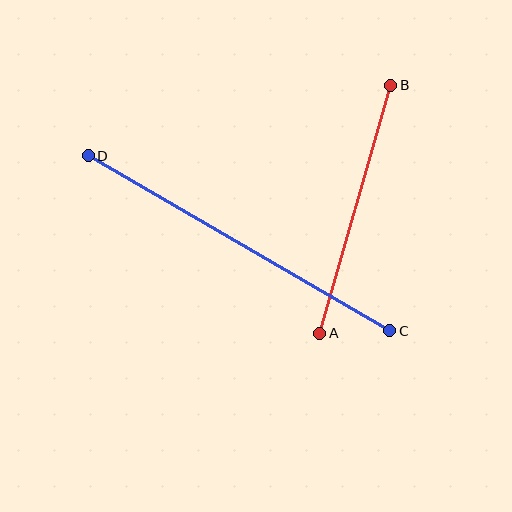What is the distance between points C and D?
The distance is approximately 348 pixels.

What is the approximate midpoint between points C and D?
The midpoint is at approximately (239, 243) pixels.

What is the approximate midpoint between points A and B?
The midpoint is at approximately (355, 209) pixels.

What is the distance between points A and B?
The distance is approximately 258 pixels.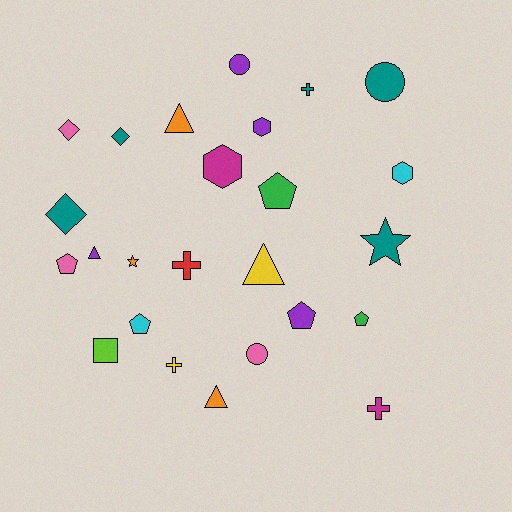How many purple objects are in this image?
There are 4 purple objects.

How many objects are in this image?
There are 25 objects.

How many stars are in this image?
There are 2 stars.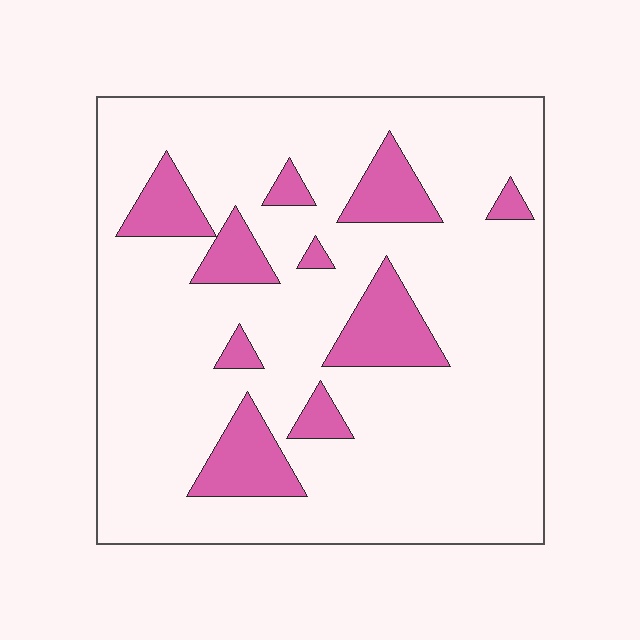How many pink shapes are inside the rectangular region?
10.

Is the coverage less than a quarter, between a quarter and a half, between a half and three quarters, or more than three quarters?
Less than a quarter.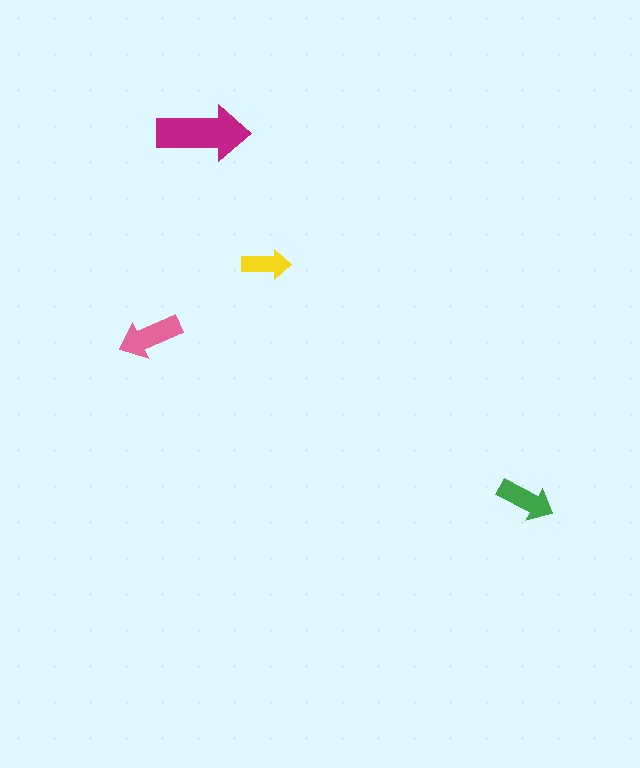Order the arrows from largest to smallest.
the magenta one, the pink one, the green one, the yellow one.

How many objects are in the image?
There are 4 objects in the image.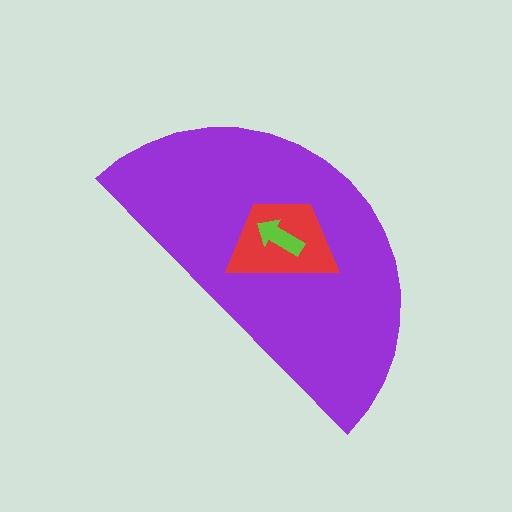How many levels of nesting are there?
3.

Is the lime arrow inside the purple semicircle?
Yes.